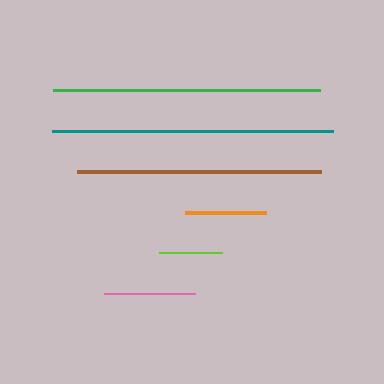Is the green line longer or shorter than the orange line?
The green line is longer than the orange line.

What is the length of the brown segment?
The brown segment is approximately 244 pixels long.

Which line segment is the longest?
The teal line is the longest at approximately 280 pixels.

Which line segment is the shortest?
The lime line is the shortest at approximately 63 pixels.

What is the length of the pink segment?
The pink segment is approximately 91 pixels long.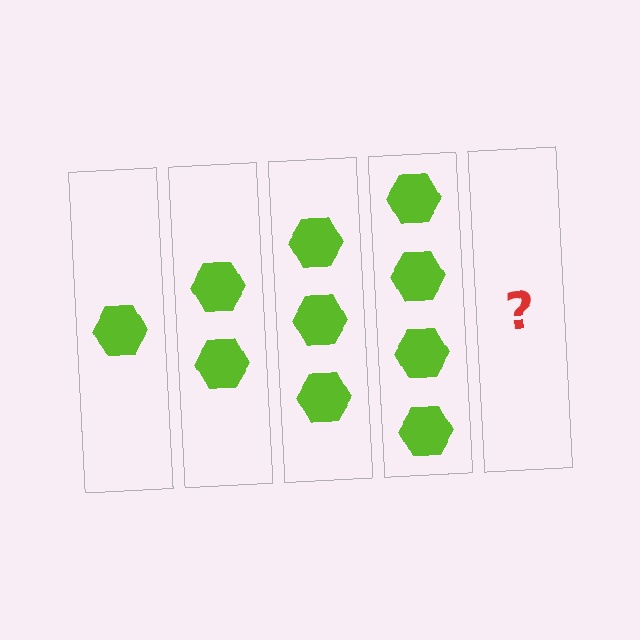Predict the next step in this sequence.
The next step is 5 hexagons.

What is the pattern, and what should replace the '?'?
The pattern is that each step adds one more hexagon. The '?' should be 5 hexagons.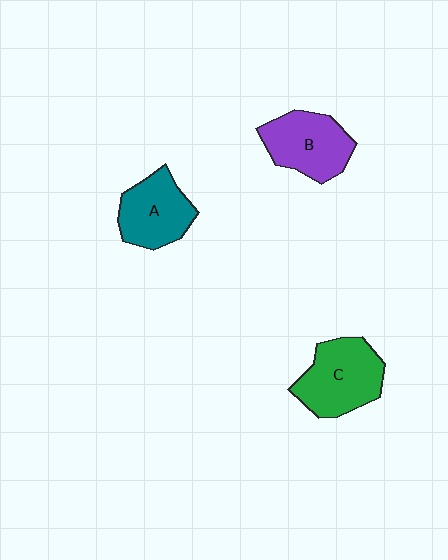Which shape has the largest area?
Shape C (green).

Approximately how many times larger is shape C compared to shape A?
Approximately 1.2 times.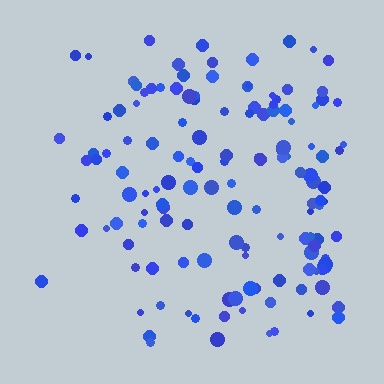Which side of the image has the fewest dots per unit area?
The left.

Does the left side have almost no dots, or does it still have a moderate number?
Still a moderate number, just noticeably fewer than the right.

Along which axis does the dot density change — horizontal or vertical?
Horizontal.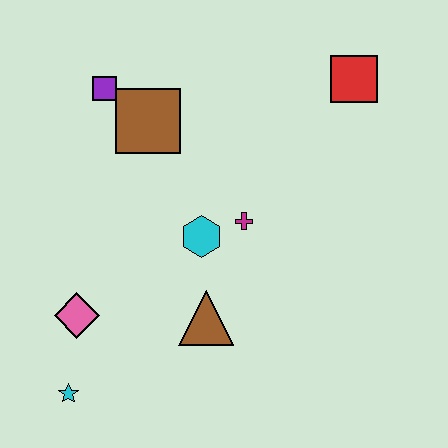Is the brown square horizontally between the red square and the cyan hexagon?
No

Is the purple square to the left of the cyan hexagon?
Yes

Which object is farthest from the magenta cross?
The cyan star is farthest from the magenta cross.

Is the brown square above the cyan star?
Yes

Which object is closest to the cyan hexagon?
The magenta cross is closest to the cyan hexagon.